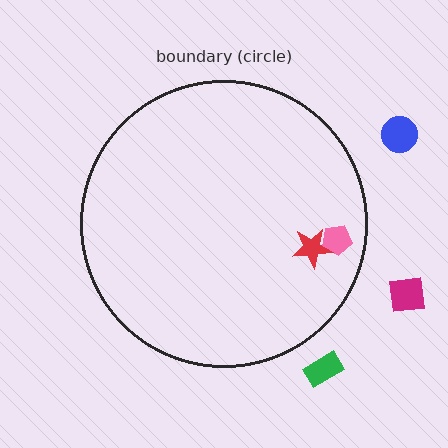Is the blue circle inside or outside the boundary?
Outside.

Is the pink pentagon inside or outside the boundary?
Inside.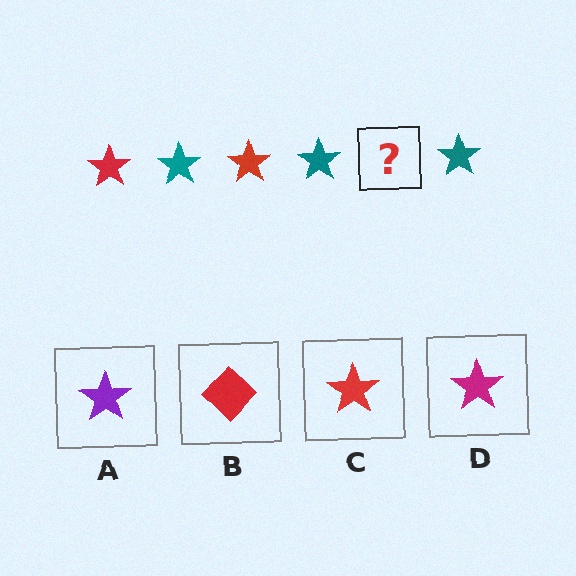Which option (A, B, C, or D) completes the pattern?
C.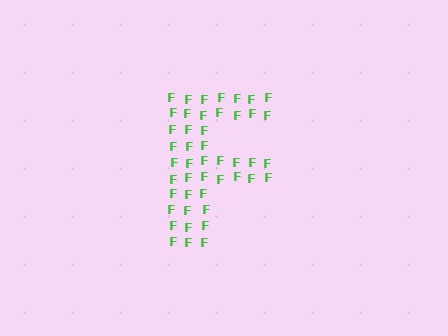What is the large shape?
The large shape is the letter F.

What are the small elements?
The small elements are letter F's.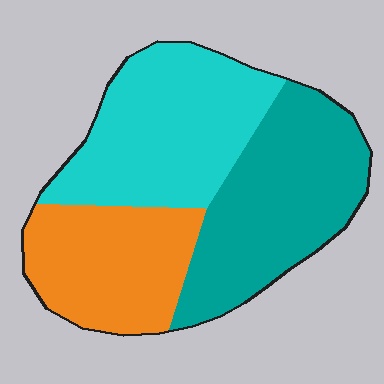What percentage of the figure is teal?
Teal covers around 35% of the figure.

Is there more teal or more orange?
Teal.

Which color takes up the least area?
Orange, at roughly 25%.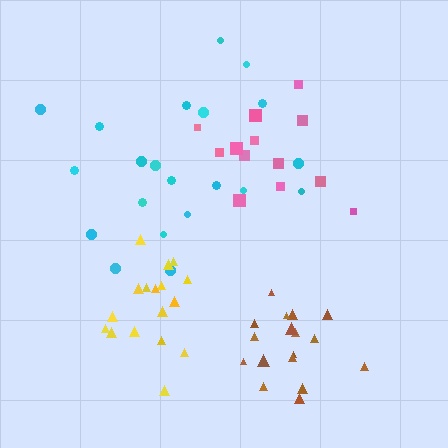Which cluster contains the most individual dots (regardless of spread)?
Cyan (21).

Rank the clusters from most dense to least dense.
yellow, brown, pink, cyan.